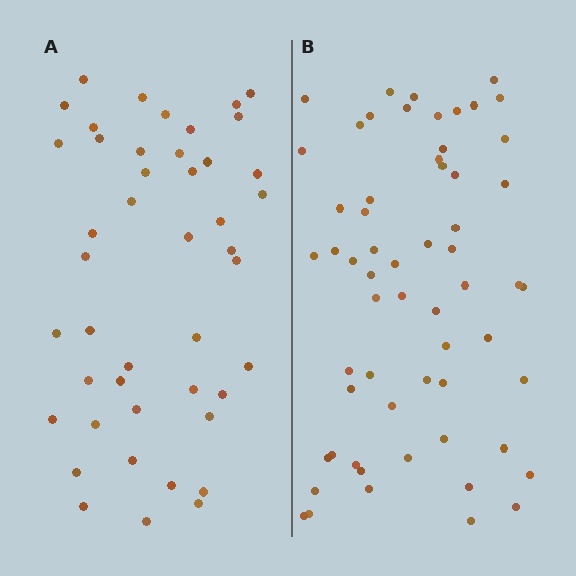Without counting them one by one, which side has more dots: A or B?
Region B (the right region) has more dots.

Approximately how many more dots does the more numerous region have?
Region B has approximately 15 more dots than region A.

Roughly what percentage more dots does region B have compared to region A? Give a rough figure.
About 35% more.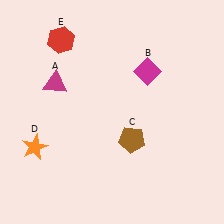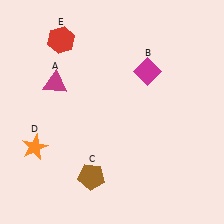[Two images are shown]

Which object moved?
The brown pentagon (C) moved left.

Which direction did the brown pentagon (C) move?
The brown pentagon (C) moved left.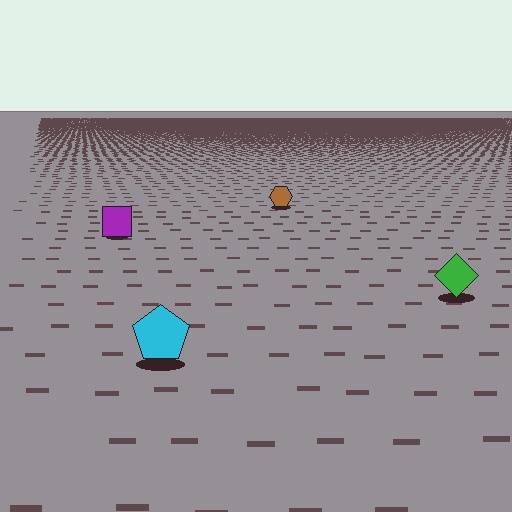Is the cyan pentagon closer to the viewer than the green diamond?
Yes. The cyan pentagon is closer — you can tell from the texture gradient: the ground texture is coarser near it.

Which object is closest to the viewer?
The cyan pentagon is closest. The texture marks near it are larger and more spread out.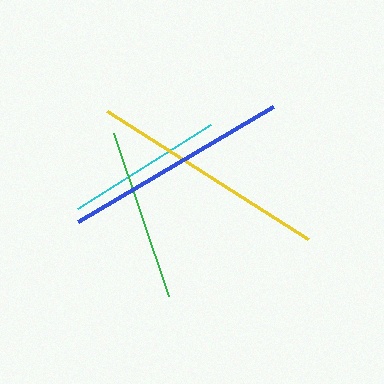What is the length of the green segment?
The green segment is approximately 172 pixels long.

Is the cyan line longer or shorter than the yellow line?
The yellow line is longer than the cyan line.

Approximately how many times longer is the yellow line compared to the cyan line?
The yellow line is approximately 1.5 times the length of the cyan line.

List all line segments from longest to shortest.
From longest to shortest: yellow, blue, green, cyan.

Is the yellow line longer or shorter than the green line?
The yellow line is longer than the green line.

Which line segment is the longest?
The yellow line is the longest at approximately 238 pixels.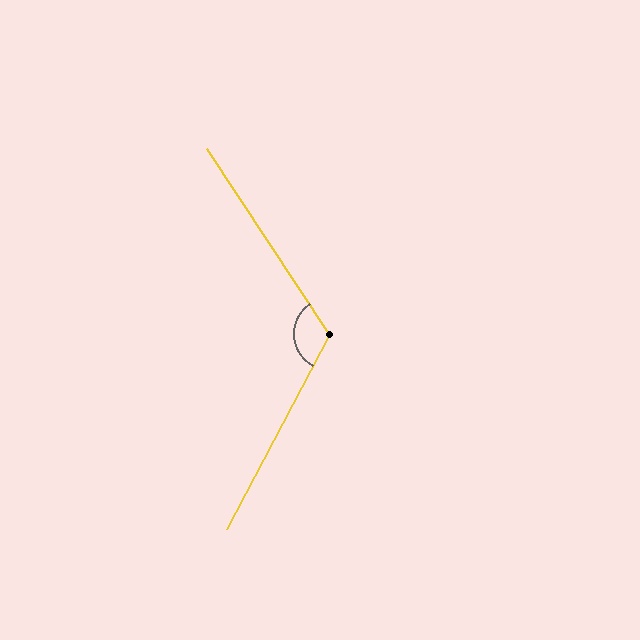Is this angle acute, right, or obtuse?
It is obtuse.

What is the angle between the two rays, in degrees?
Approximately 119 degrees.